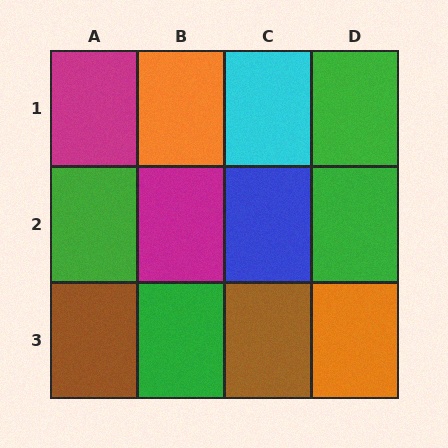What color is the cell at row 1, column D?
Green.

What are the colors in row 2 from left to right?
Green, magenta, blue, green.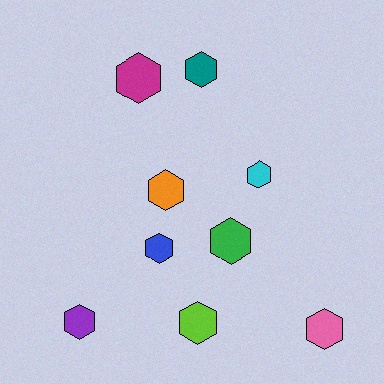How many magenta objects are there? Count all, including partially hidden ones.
There is 1 magenta object.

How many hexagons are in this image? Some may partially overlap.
There are 9 hexagons.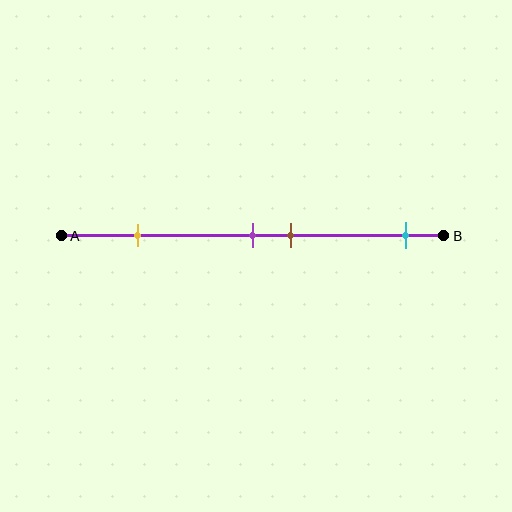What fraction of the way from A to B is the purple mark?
The purple mark is approximately 50% (0.5) of the way from A to B.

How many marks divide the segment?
There are 4 marks dividing the segment.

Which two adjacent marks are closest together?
The purple and brown marks are the closest adjacent pair.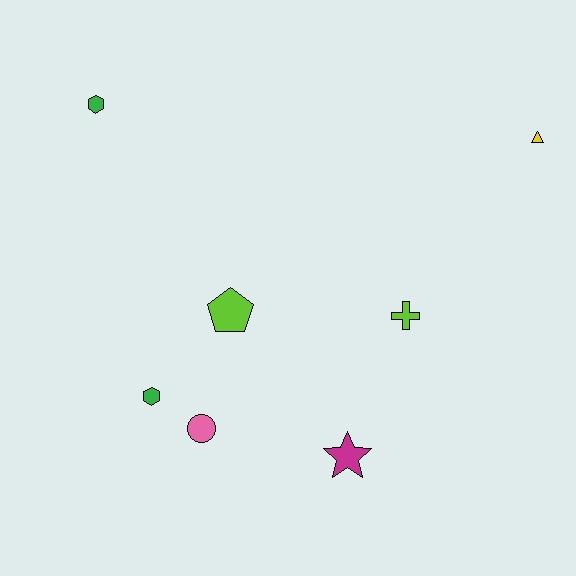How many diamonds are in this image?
There are no diamonds.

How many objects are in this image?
There are 7 objects.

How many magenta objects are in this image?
There is 1 magenta object.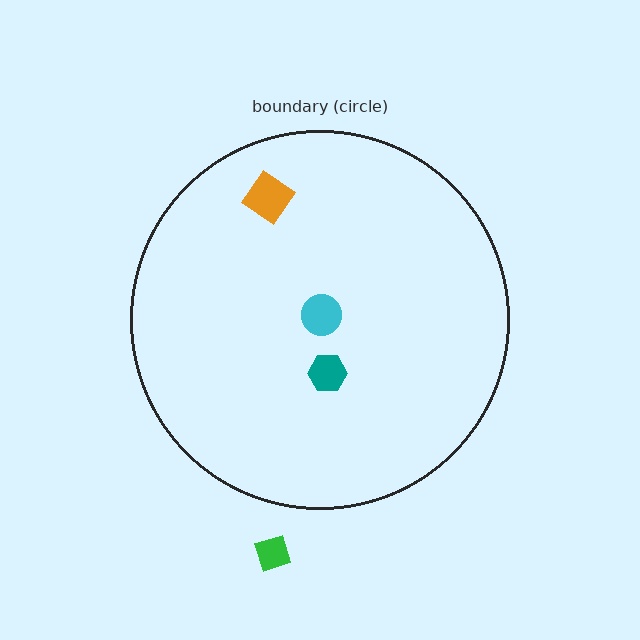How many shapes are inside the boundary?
3 inside, 1 outside.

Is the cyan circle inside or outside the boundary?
Inside.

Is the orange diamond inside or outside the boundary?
Inside.